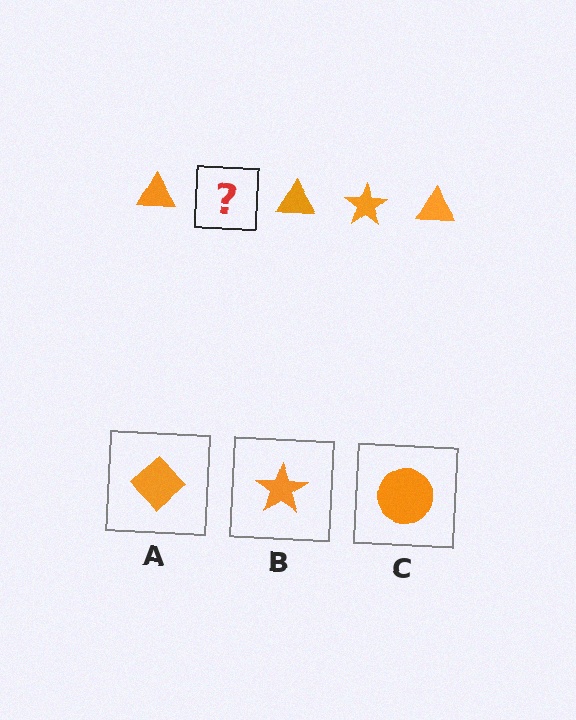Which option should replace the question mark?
Option B.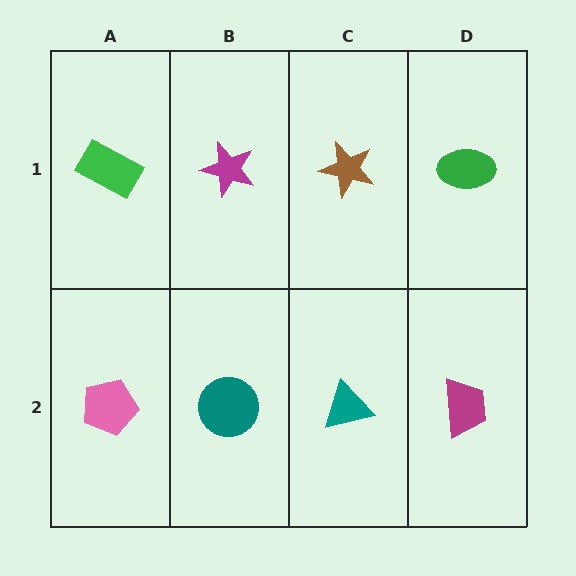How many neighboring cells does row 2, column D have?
2.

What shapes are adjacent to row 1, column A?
A pink pentagon (row 2, column A), a magenta star (row 1, column B).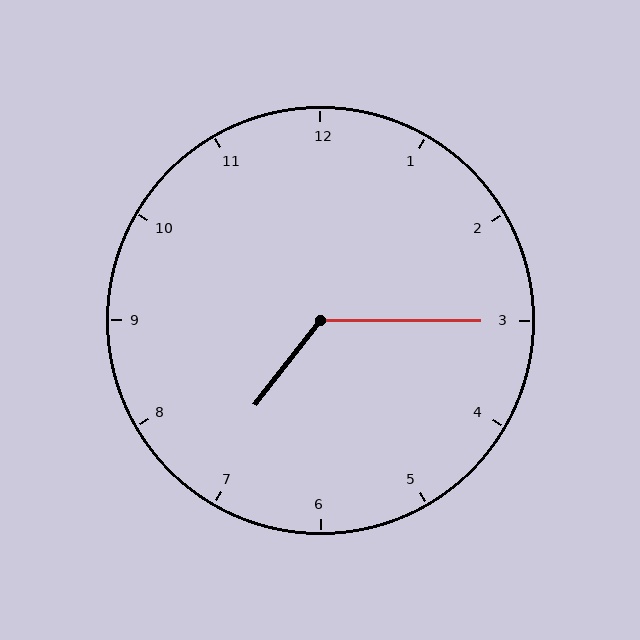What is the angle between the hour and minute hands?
Approximately 128 degrees.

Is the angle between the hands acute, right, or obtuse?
It is obtuse.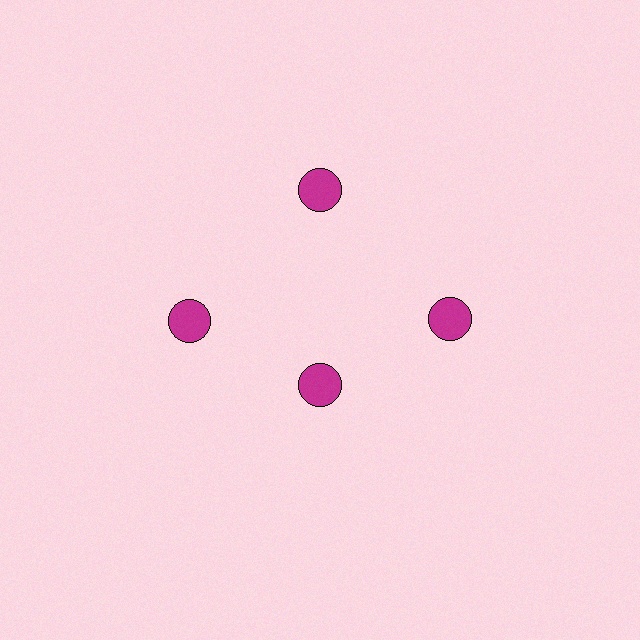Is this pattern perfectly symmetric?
No. The 4 magenta circles are arranged in a ring, but one element near the 6 o'clock position is pulled inward toward the center, breaking the 4-fold rotational symmetry.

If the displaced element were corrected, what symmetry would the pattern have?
It would have 4-fold rotational symmetry — the pattern would map onto itself every 90 degrees.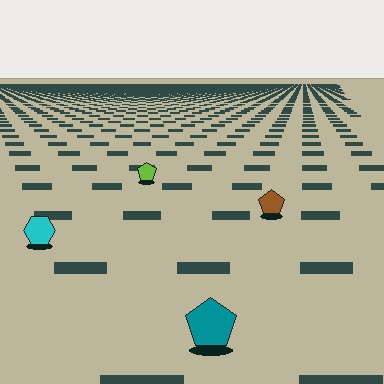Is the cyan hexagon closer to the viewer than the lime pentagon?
Yes. The cyan hexagon is closer — you can tell from the texture gradient: the ground texture is coarser near it.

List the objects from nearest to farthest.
From nearest to farthest: the teal pentagon, the cyan hexagon, the brown pentagon, the lime pentagon.